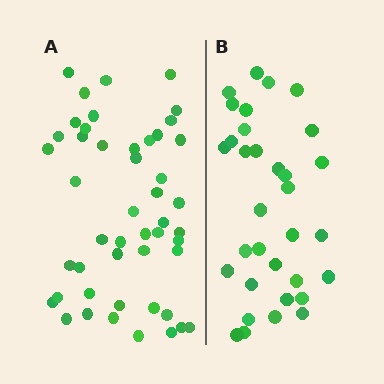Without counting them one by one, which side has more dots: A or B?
Region A (the left region) has more dots.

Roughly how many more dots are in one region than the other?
Region A has approximately 15 more dots than region B.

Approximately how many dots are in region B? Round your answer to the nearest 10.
About 30 dots. (The exact count is 33, which rounds to 30.)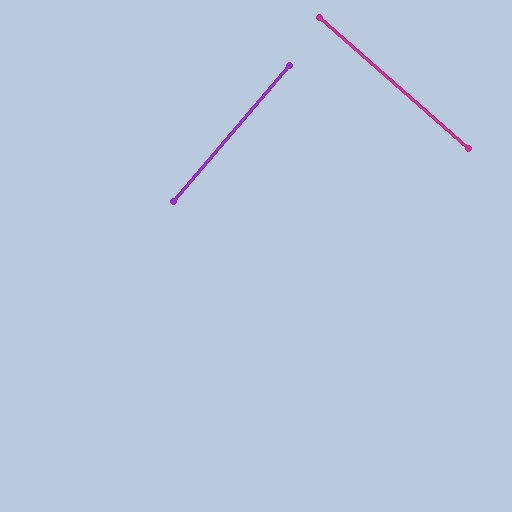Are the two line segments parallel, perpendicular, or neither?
Perpendicular — they meet at approximately 89°.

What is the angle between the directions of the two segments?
Approximately 89 degrees.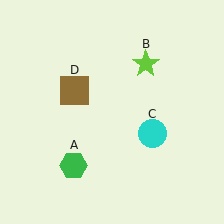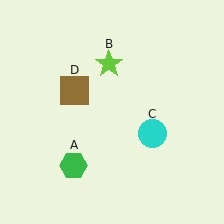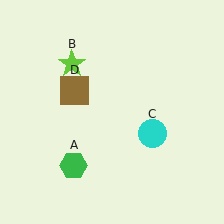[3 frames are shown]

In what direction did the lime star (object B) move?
The lime star (object B) moved left.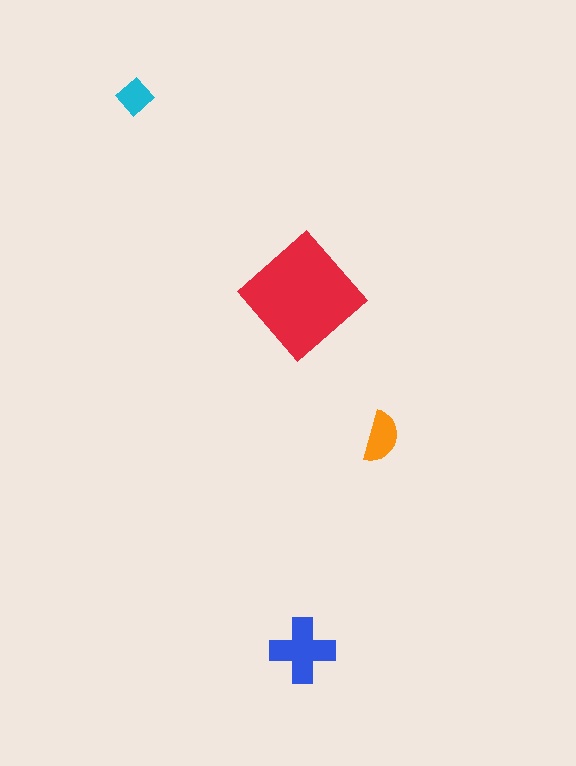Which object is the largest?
The red diamond.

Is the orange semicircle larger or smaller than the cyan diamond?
Larger.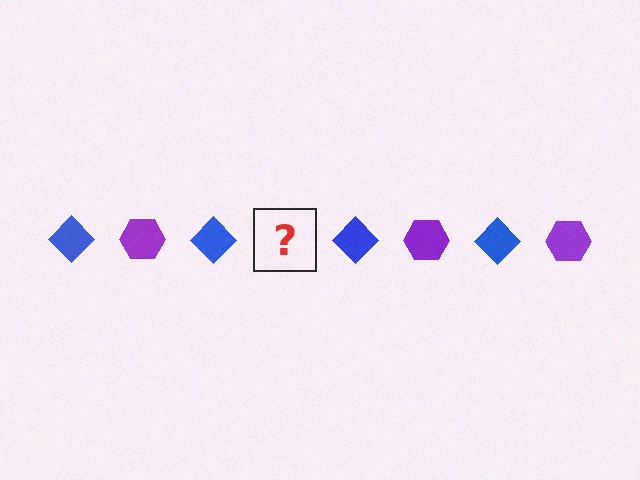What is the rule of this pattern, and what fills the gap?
The rule is that the pattern alternates between blue diamond and purple hexagon. The gap should be filled with a purple hexagon.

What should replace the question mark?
The question mark should be replaced with a purple hexagon.